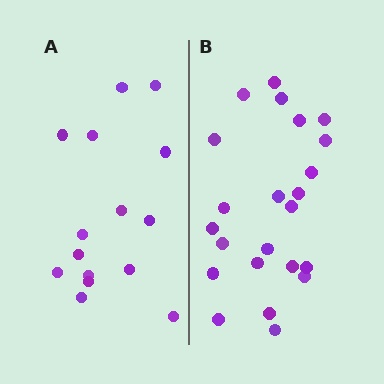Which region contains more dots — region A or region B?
Region B (the right region) has more dots.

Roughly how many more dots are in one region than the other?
Region B has roughly 8 or so more dots than region A.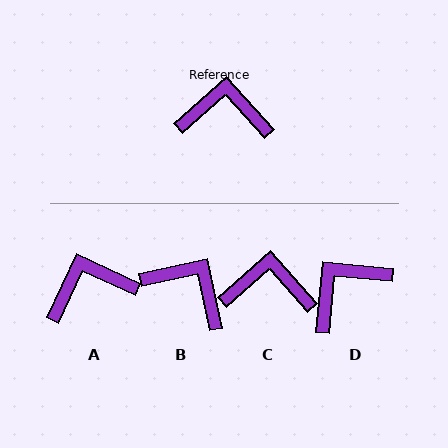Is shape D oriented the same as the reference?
No, it is off by about 43 degrees.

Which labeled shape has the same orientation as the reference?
C.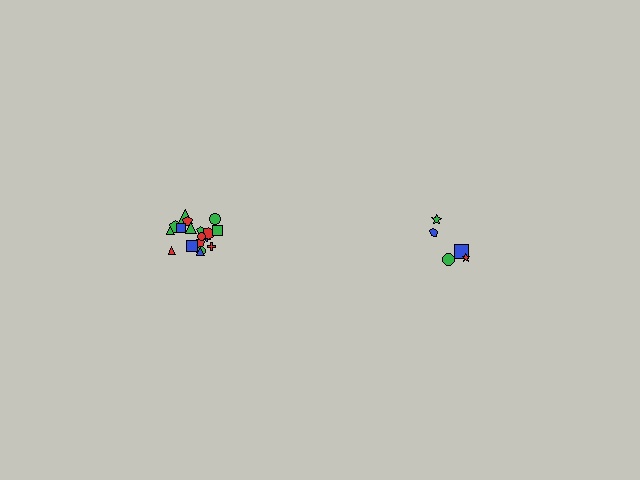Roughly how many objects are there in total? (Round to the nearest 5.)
Roughly 25 objects in total.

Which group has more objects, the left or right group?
The left group.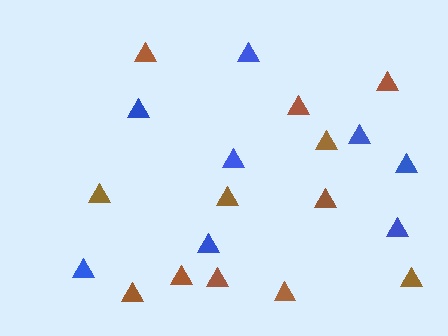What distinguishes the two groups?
There are 2 groups: one group of blue triangles (8) and one group of brown triangles (12).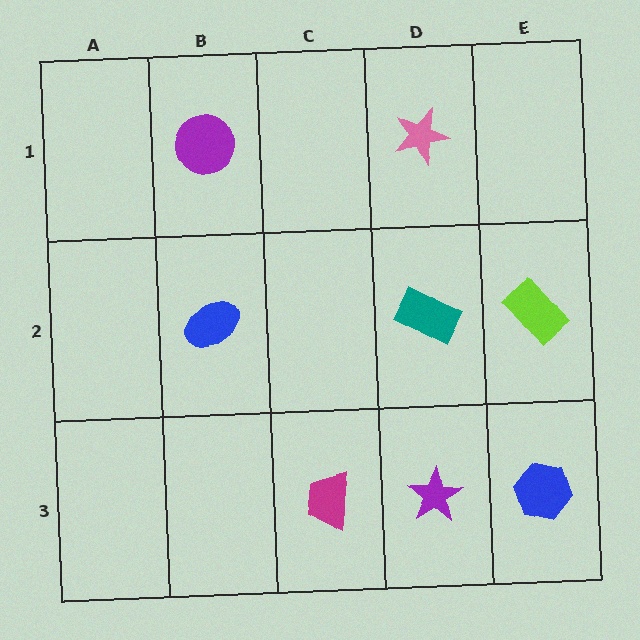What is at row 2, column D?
A teal rectangle.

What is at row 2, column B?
A blue ellipse.